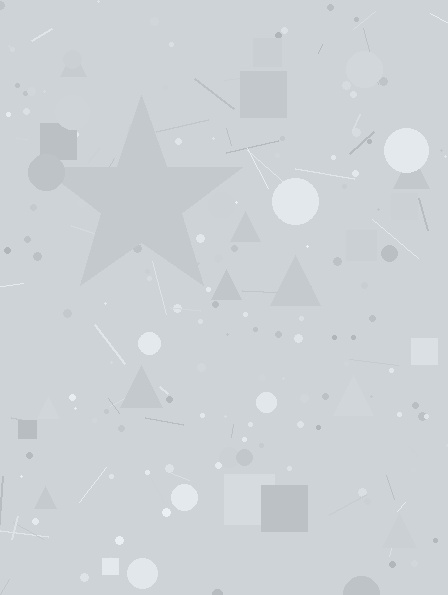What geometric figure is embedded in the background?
A star is embedded in the background.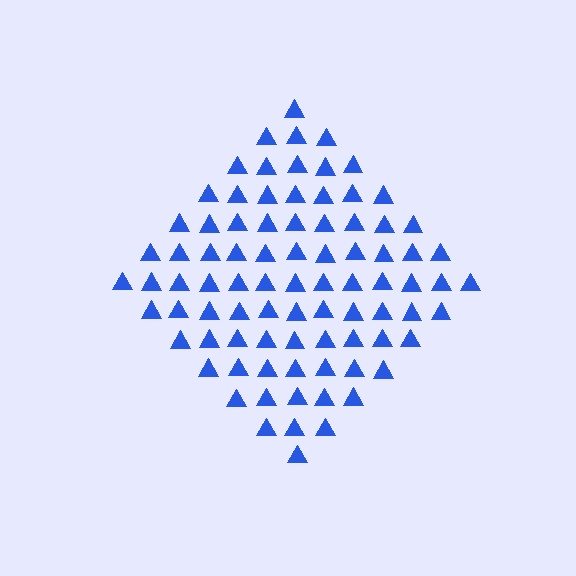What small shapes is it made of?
It is made of small triangles.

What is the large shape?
The large shape is a diamond.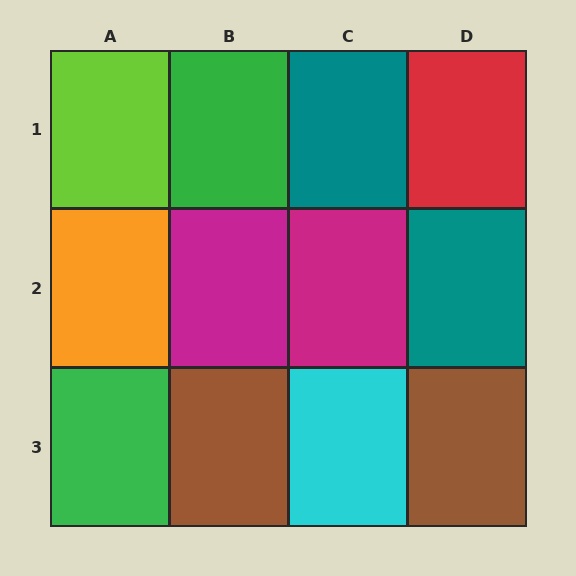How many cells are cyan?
1 cell is cyan.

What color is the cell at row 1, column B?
Green.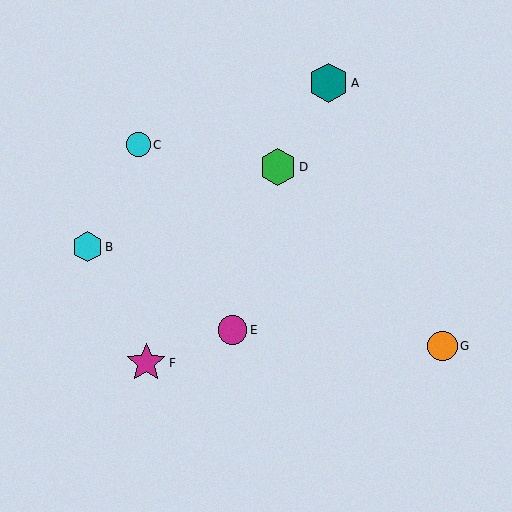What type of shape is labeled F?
Shape F is a magenta star.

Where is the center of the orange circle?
The center of the orange circle is at (443, 346).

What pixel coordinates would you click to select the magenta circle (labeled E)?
Click at (232, 330) to select the magenta circle E.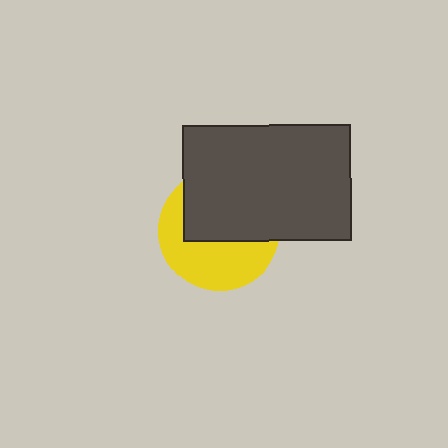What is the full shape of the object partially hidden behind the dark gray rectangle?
The partially hidden object is a yellow circle.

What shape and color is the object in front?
The object in front is a dark gray rectangle.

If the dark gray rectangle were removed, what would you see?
You would see the complete yellow circle.